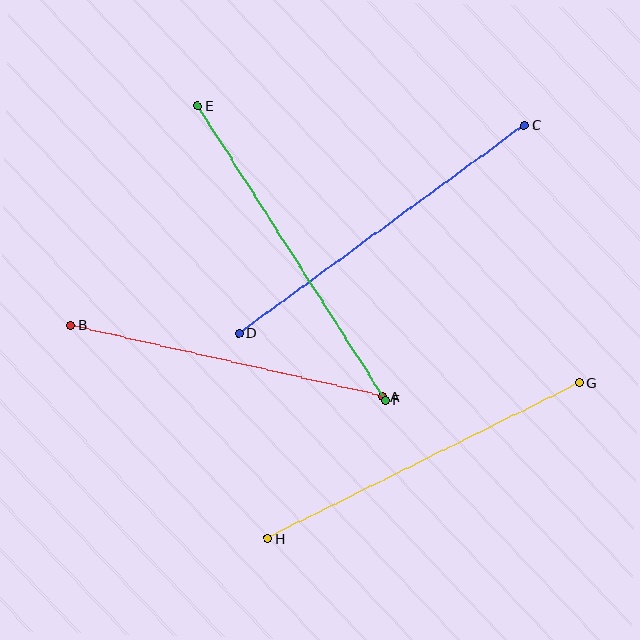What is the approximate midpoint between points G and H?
The midpoint is at approximately (423, 461) pixels.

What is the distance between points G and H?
The distance is approximately 349 pixels.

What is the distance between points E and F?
The distance is approximately 349 pixels.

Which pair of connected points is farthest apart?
Points C and D are farthest apart.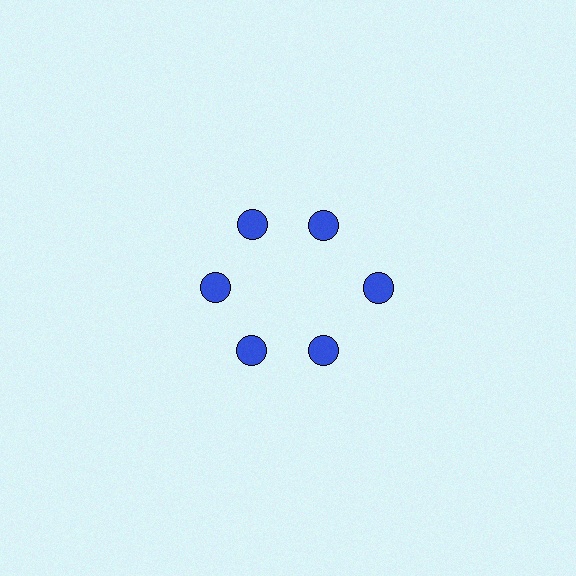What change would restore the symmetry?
The symmetry would be restored by moving it inward, back onto the ring so that all 6 circles sit at equal angles and equal distance from the center.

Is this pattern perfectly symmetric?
No. The 6 blue circles are arranged in a ring, but one element near the 3 o'clock position is pushed outward from the center, breaking the 6-fold rotational symmetry.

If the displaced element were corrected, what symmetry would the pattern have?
It would have 6-fold rotational symmetry — the pattern would map onto itself every 60 degrees.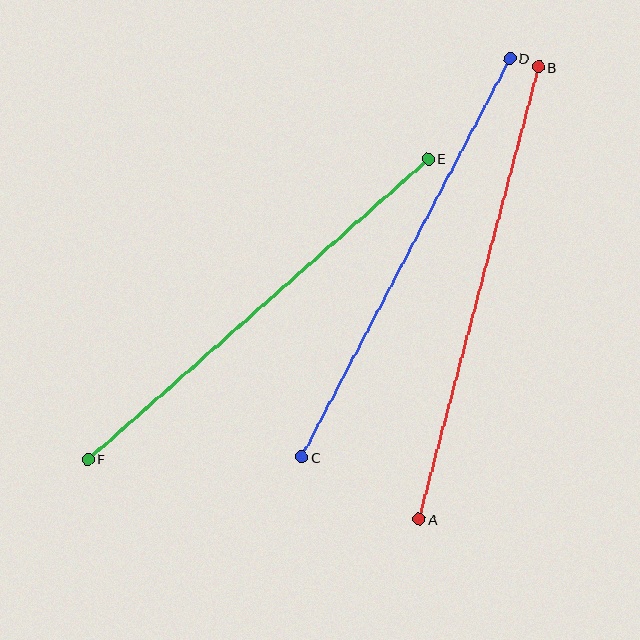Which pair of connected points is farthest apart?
Points A and B are farthest apart.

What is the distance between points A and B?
The distance is approximately 468 pixels.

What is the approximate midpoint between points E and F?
The midpoint is at approximately (258, 309) pixels.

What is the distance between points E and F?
The distance is approximately 455 pixels.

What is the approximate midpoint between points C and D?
The midpoint is at approximately (406, 258) pixels.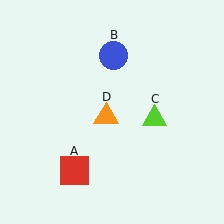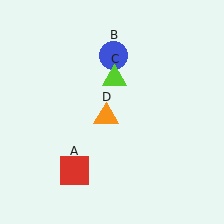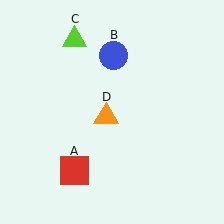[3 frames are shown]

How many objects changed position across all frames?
1 object changed position: lime triangle (object C).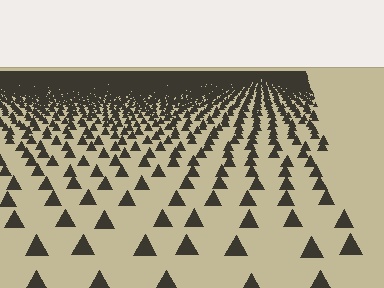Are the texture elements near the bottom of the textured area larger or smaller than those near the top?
Larger. Near the bottom, elements are closer to the viewer and appear at a bigger on-screen size.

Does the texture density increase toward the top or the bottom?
Density increases toward the top.